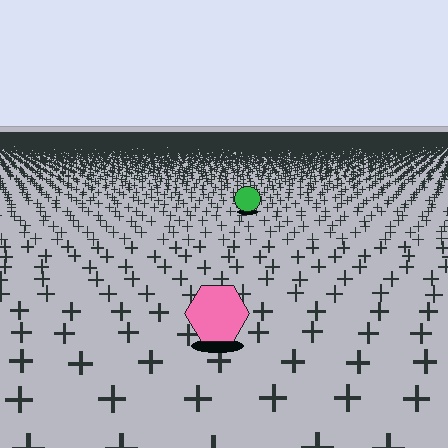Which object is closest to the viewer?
The pink hexagon is closest. The texture marks near it are larger and more spread out.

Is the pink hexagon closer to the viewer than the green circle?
Yes. The pink hexagon is closer — you can tell from the texture gradient: the ground texture is coarser near it.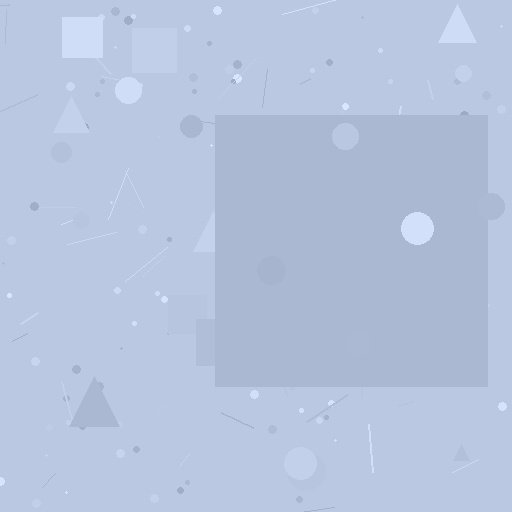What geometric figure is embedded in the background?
A square is embedded in the background.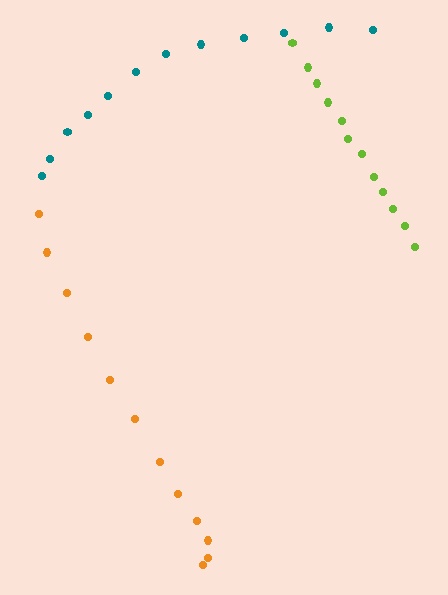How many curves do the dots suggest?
There are 3 distinct paths.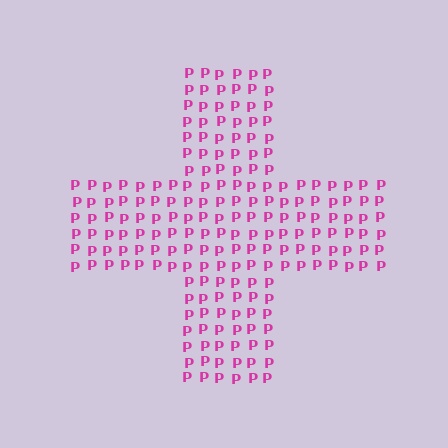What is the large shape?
The large shape is a cross.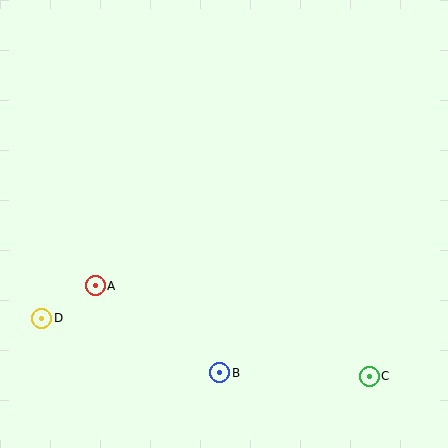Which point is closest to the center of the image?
Point A at (95, 286) is closest to the center.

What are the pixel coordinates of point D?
Point D is at (42, 318).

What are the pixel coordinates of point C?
Point C is at (369, 376).